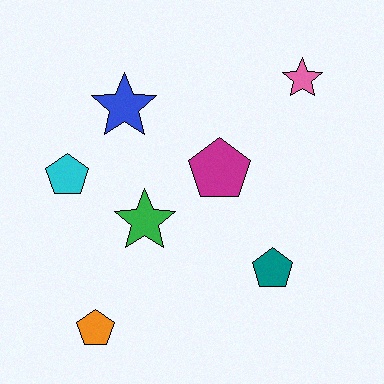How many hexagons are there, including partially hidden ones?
There are no hexagons.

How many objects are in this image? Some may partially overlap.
There are 7 objects.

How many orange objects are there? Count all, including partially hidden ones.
There is 1 orange object.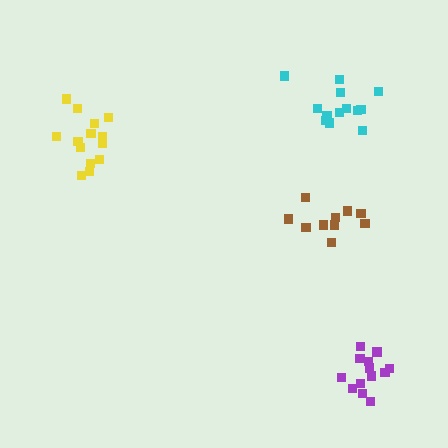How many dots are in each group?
Group 1: 10 dots, Group 2: 13 dots, Group 3: 13 dots, Group 4: 14 dots (50 total).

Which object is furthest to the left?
The yellow cluster is leftmost.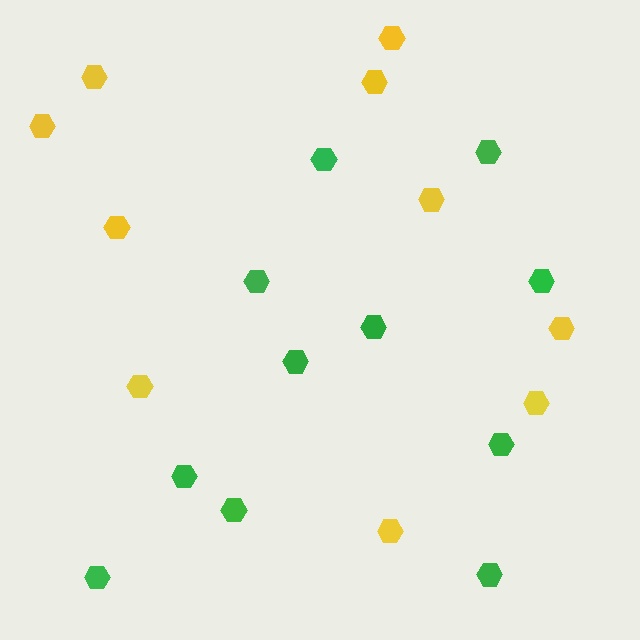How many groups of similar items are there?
There are 2 groups: one group of yellow hexagons (10) and one group of green hexagons (11).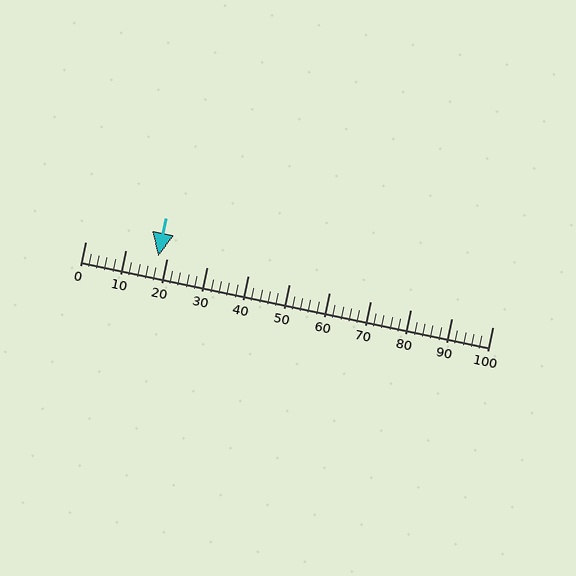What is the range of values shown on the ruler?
The ruler shows values from 0 to 100.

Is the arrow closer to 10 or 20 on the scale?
The arrow is closer to 20.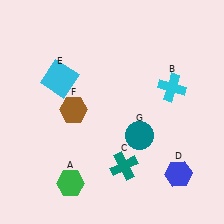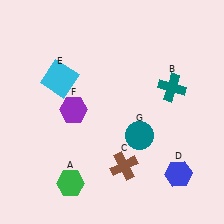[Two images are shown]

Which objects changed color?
B changed from cyan to teal. C changed from teal to brown. F changed from brown to purple.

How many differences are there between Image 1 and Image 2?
There are 3 differences between the two images.